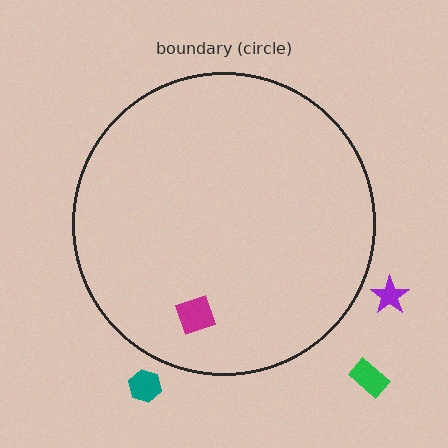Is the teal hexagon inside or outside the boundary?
Outside.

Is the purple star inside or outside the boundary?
Outside.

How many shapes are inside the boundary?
1 inside, 3 outside.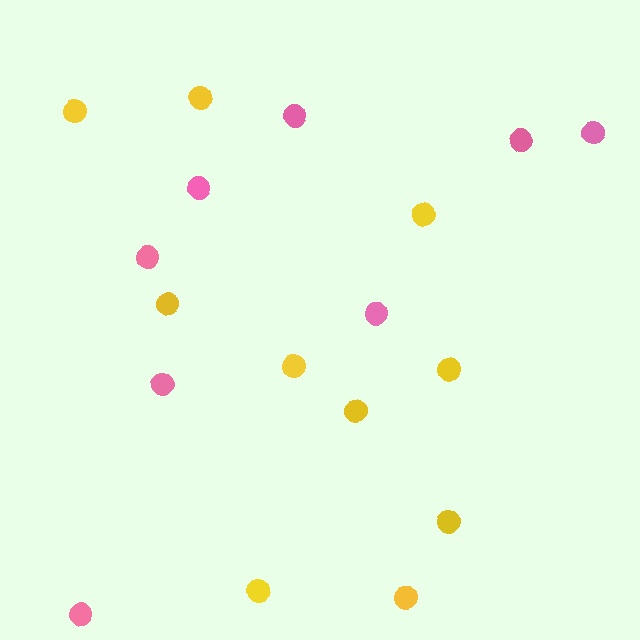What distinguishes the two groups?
There are 2 groups: one group of yellow circles (10) and one group of pink circles (8).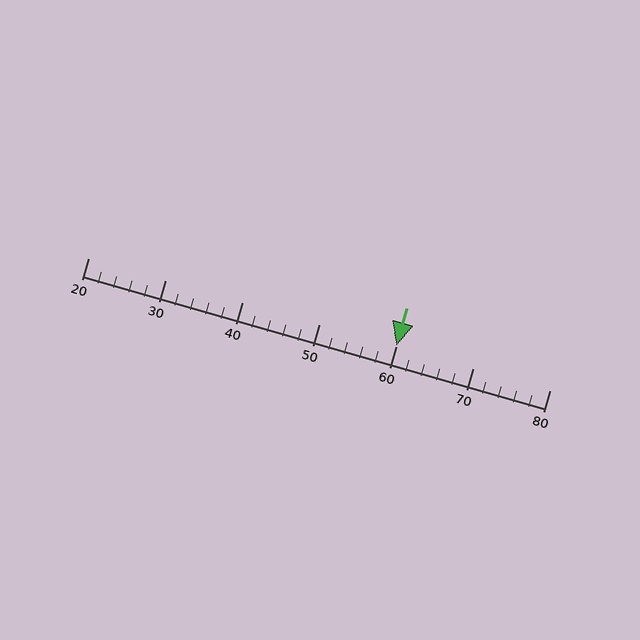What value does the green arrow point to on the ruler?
The green arrow points to approximately 60.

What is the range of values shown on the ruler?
The ruler shows values from 20 to 80.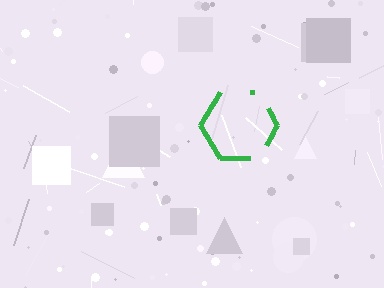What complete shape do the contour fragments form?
The contour fragments form a hexagon.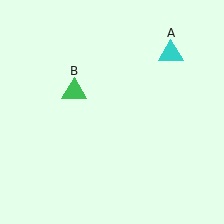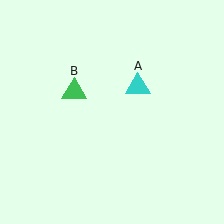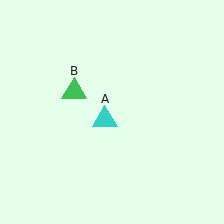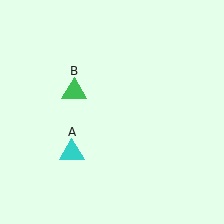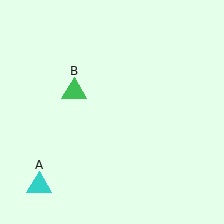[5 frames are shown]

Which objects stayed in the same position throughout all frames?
Green triangle (object B) remained stationary.